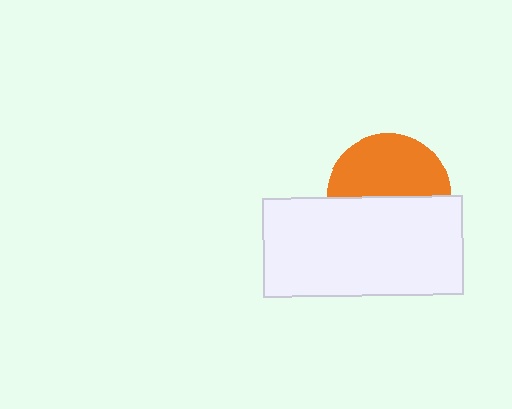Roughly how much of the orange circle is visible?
About half of it is visible (roughly 50%).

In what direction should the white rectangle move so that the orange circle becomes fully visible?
The white rectangle should move down. That is the shortest direction to clear the overlap and leave the orange circle fully visible.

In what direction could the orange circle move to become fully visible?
The orange circle could move up. That would shift it out from behind the white rectangle entirely.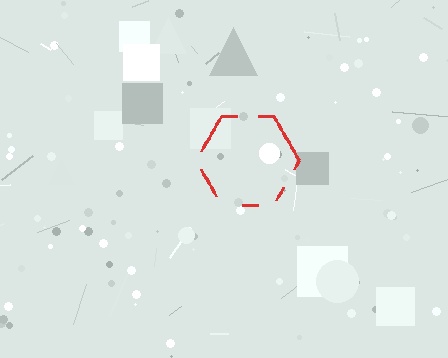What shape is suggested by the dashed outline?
The dashed outline suggests a hexagon.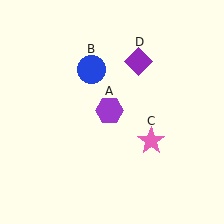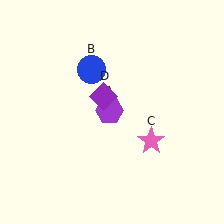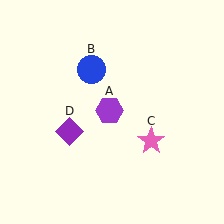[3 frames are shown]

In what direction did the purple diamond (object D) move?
The purple diamond (object D) moved down and to the left.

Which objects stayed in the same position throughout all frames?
Purple hexagon (object A) and blue circle (object B) and pink star (object C) remained stationary.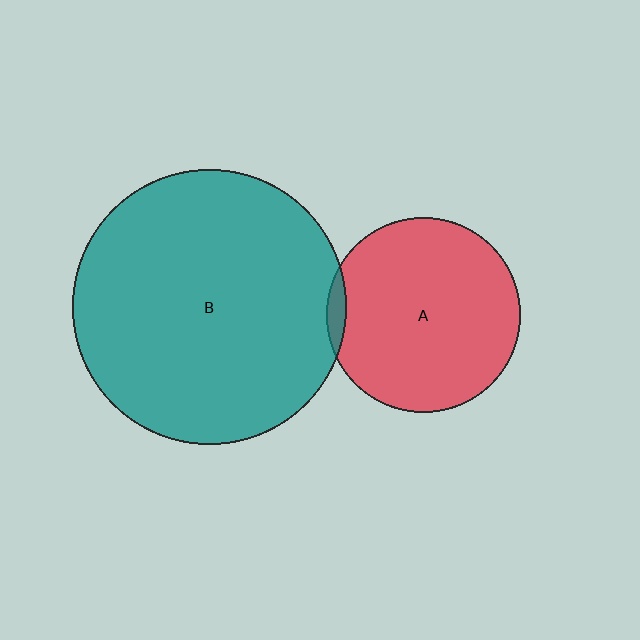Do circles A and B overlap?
Yes.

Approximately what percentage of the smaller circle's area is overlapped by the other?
Approximately 5%.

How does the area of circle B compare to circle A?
Approximately 2.0 times.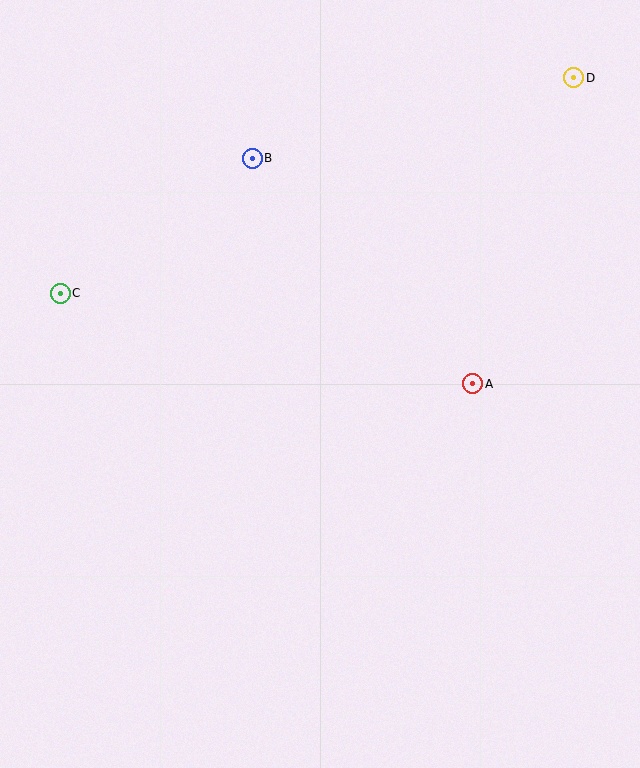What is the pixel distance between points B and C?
The distance between B and C is 235 pixels.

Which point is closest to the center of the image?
Point A at (473, 384) is closest to the center.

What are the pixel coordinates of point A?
Point A is at (473, 384).